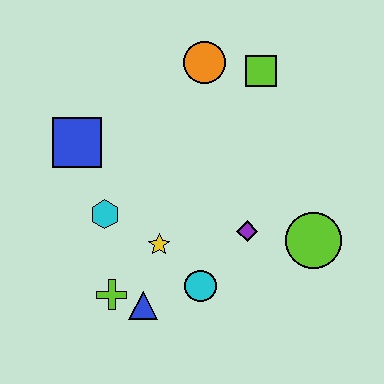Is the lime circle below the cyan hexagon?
Yes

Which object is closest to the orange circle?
The lime square is closest to the orange circle.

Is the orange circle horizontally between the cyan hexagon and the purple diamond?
Yes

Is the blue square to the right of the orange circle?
No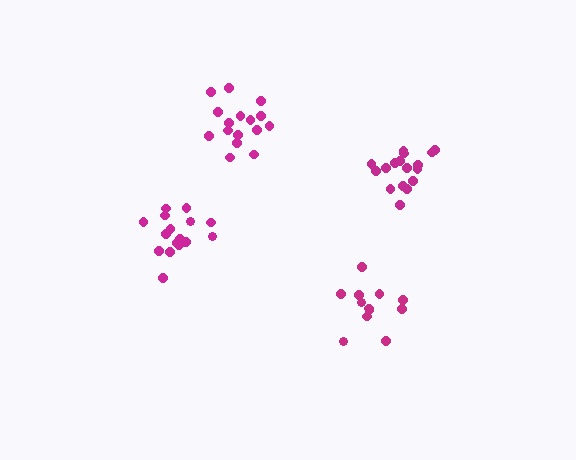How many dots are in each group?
Group 1: 17 dots, Group 2: 17 dots, Group 3: 16 dots, Group 4: 12 dots (62 total).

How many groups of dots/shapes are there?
There are 4 groups.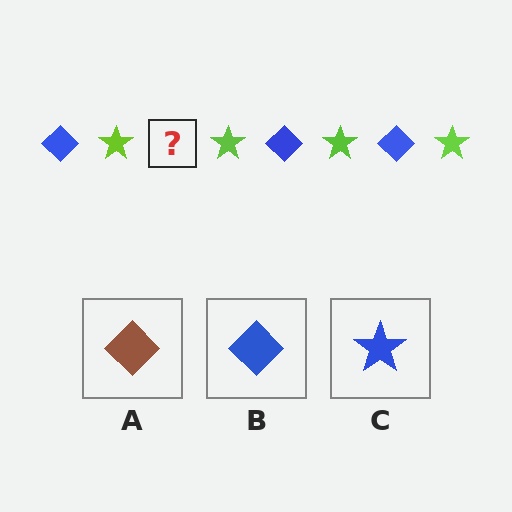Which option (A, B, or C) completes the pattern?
B.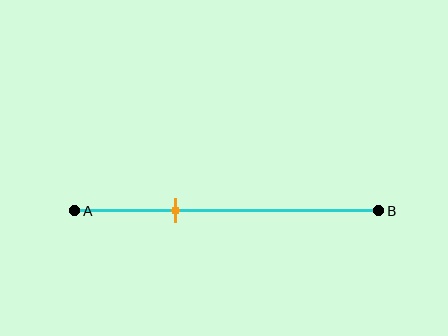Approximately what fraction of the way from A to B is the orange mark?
The orange mark is approximately 35% of the way from A to B.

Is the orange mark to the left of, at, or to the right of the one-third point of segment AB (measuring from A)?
The orange mark is approximately at the one-third point of segment AB.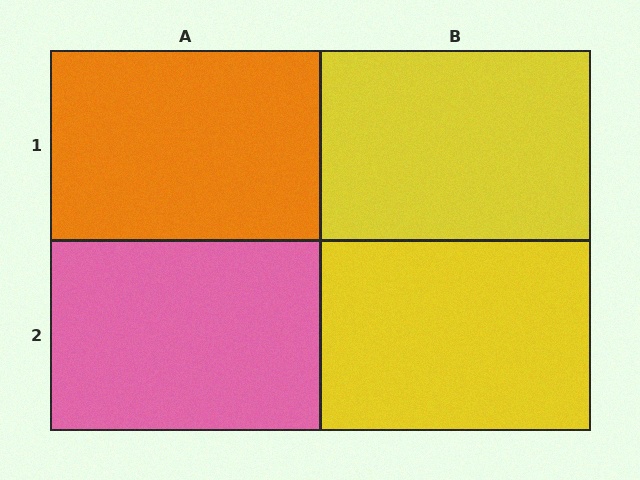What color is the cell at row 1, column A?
Orange.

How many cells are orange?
1 cell is orange.